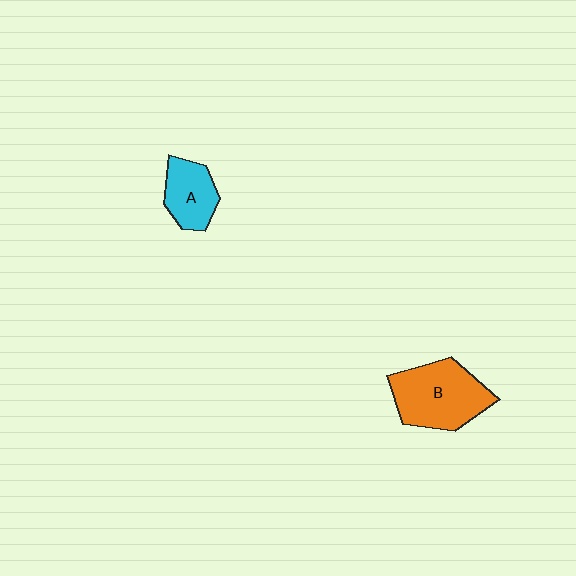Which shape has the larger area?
Shape B (orange).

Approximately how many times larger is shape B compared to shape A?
Approximately 1.7 times.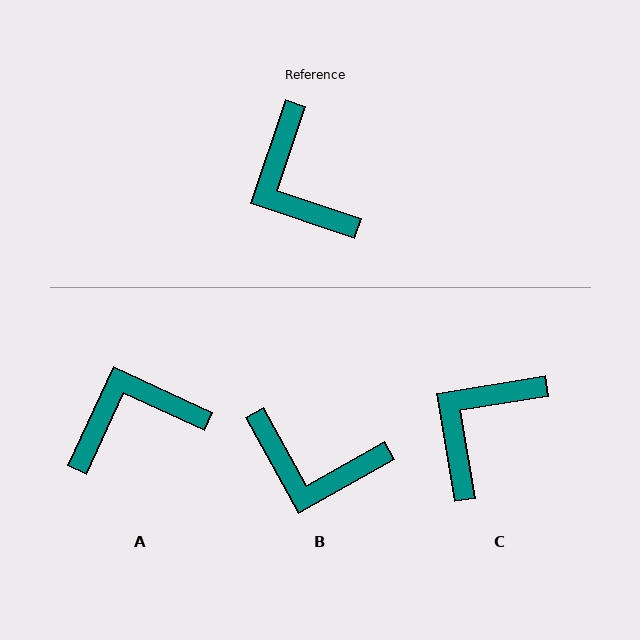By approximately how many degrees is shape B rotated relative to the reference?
Approximately 48 degrees counter-clockwise.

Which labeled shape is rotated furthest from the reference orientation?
A, about 96 degrees away.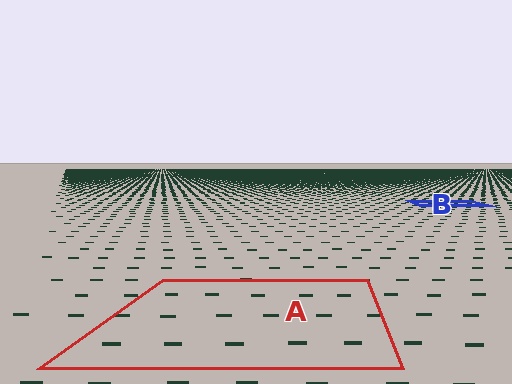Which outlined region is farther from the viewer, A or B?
Region B is farther from the viewer — the texture elements inside it appear smaller and more densely packed.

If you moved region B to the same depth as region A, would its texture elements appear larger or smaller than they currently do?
They would appear larger. At a closer depth, the same texture elements are projected at a bigger on-screen size.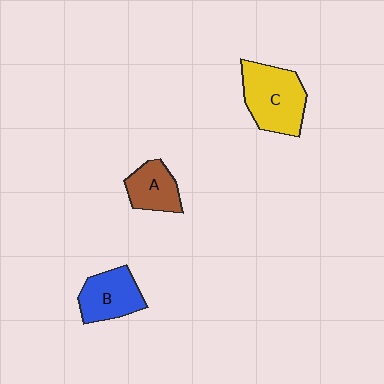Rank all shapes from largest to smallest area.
From largest to smallest: C (yellow), B (blue), A (brown).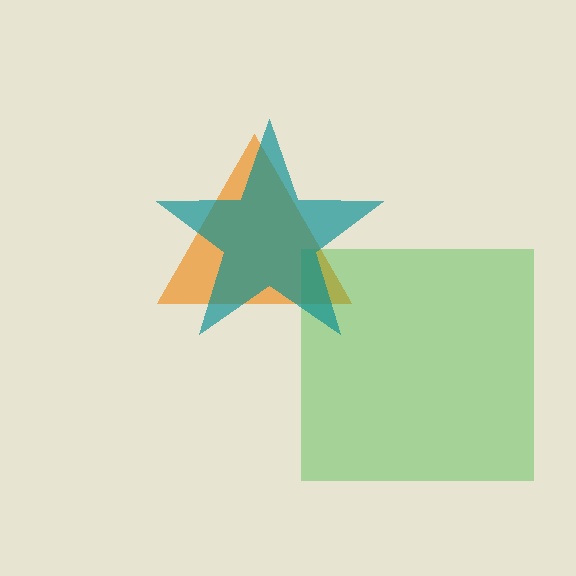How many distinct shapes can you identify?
There are 3 distinct shapes: an orange triangle, a green square, a teal star.